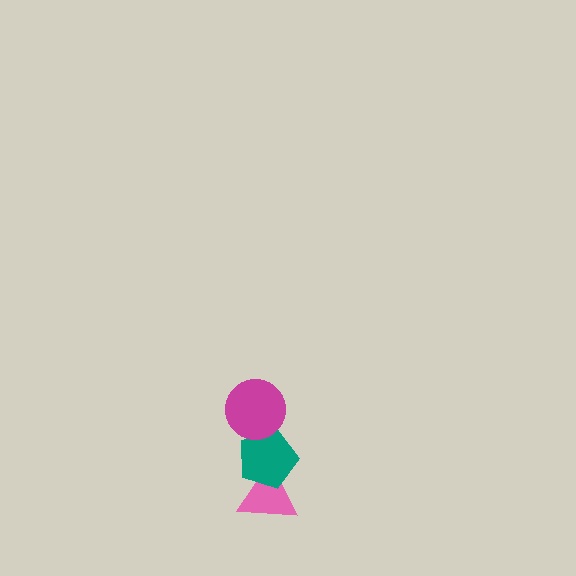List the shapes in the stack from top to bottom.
From top to bottom: the magenta circle, the teal pentagon, the pink triangle.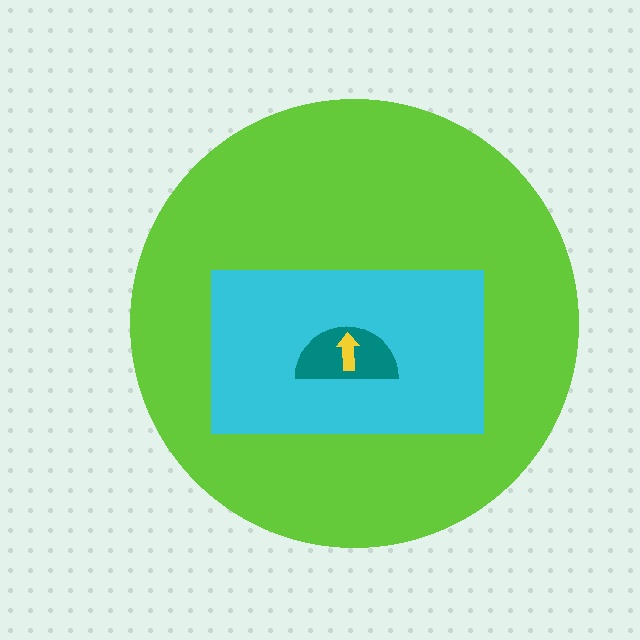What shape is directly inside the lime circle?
The cyan rectangle.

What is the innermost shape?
The yellow arrow.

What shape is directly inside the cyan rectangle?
The teal semicircle.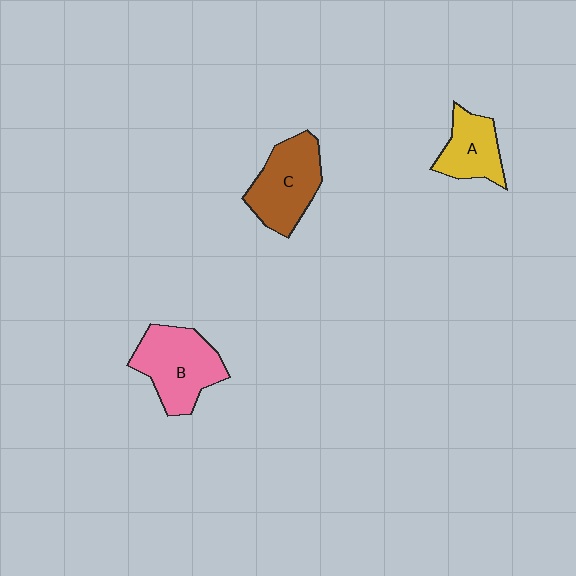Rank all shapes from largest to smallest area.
From largest to smallest: B (pink), C (brown), A (yellow).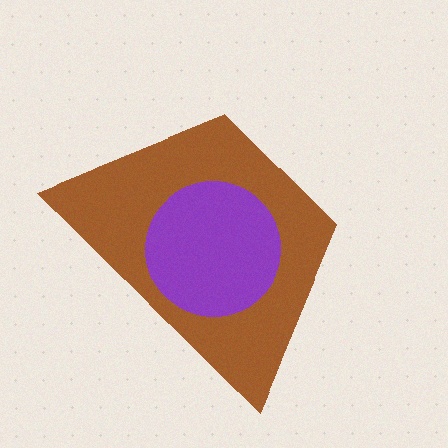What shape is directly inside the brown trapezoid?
The purple circle.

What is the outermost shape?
The brown trapezoid.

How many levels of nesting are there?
2.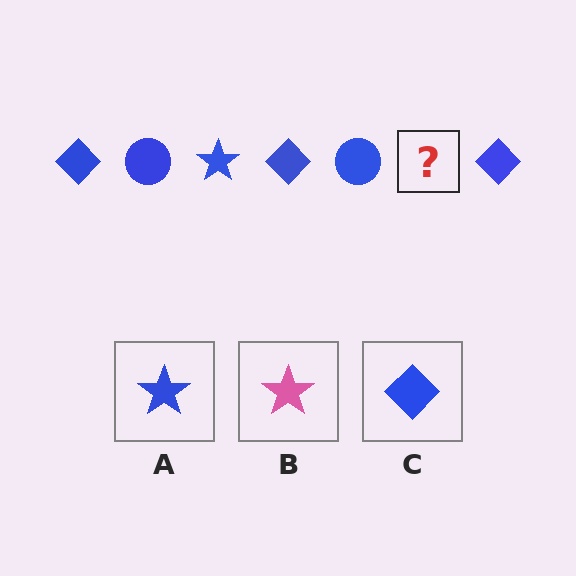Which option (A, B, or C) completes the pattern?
A.